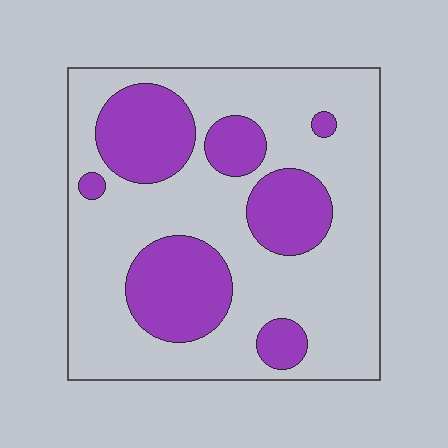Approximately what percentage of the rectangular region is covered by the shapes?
Approximately 30%.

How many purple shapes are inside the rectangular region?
7.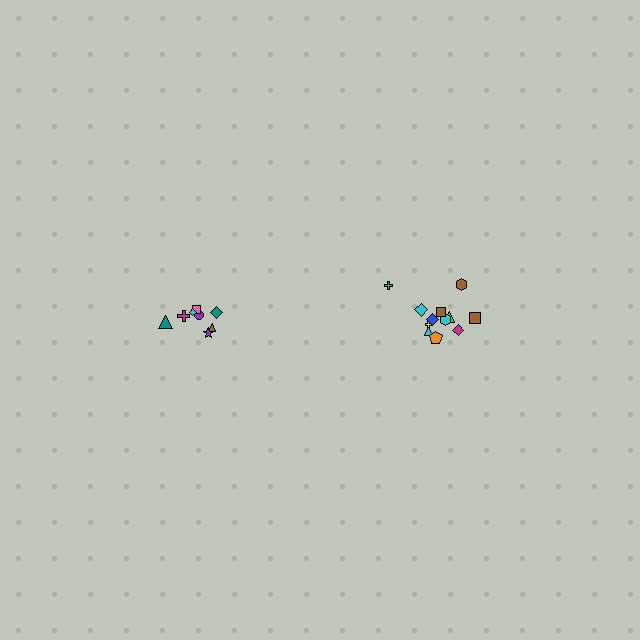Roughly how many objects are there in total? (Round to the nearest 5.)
Roughly 20 objects in total.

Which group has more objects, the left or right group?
The right group.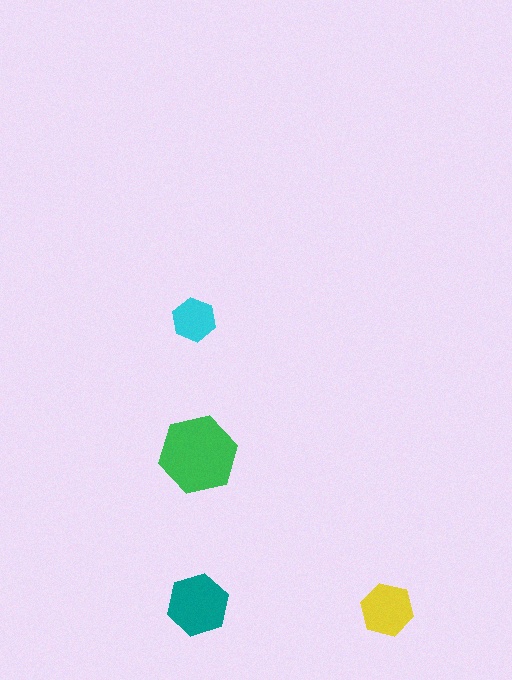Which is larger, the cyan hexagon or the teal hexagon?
The teal one.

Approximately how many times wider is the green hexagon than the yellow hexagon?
About 1.5 times wider.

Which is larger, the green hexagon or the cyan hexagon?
The green one.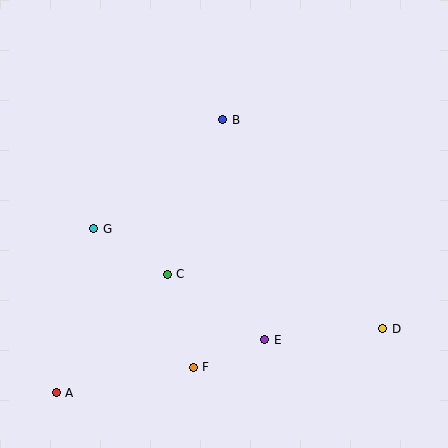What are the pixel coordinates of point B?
Point B is at (223, 120).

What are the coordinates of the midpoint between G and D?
The midpoint between G and D is at (238, 279).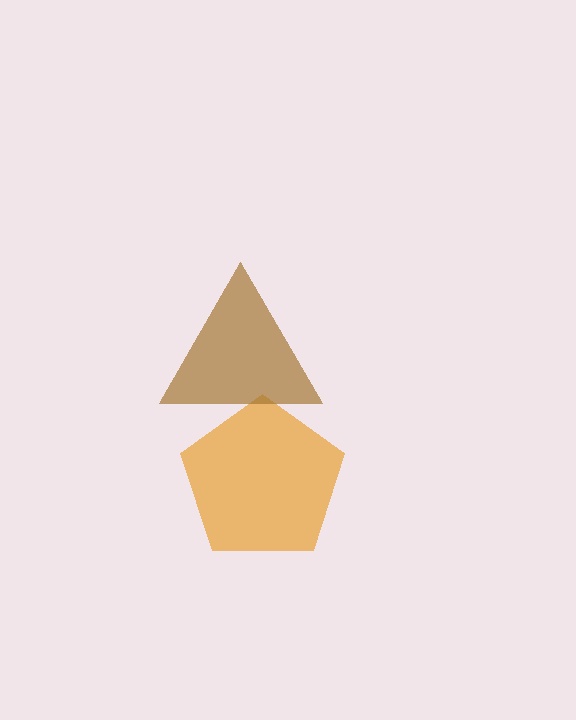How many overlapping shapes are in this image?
There are 2 overlapping shapes in the image.